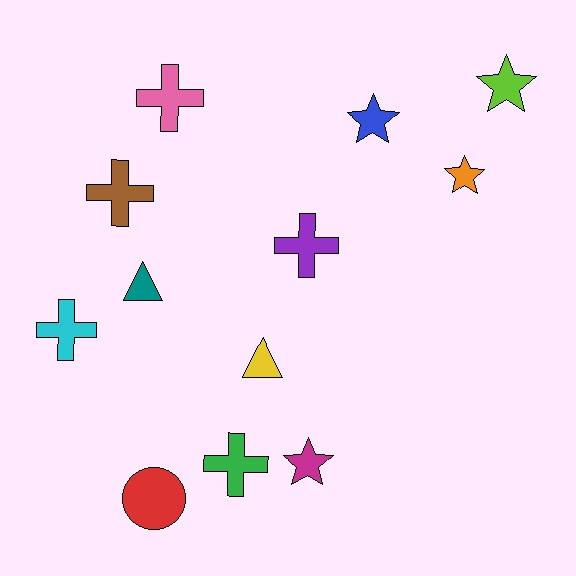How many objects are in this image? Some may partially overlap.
There are 12 objects.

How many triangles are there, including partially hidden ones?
There are 2 triangles.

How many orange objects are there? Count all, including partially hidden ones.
There is 1 orange object.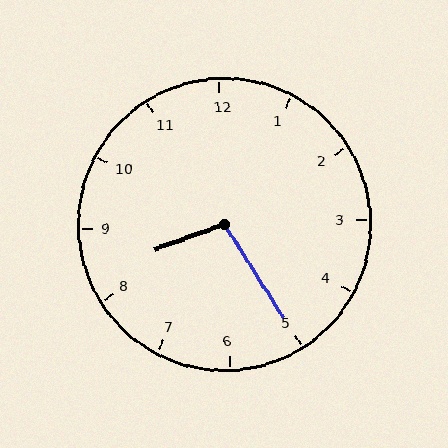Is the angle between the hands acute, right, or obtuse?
It is obtuse.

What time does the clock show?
8:25.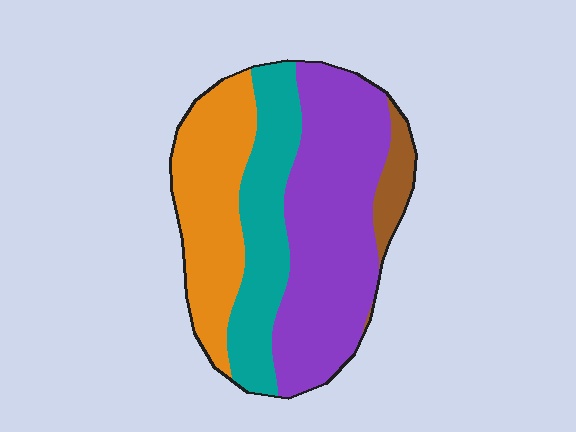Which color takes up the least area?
Brown, at roughly 5%.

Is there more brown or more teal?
Teal.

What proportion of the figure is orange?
Orange takes up about one quarter (1/4) of the figure.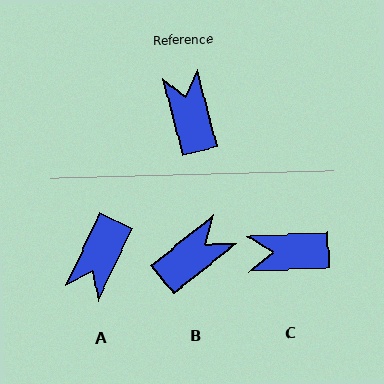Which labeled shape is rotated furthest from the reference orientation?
A, about 141 degrees away.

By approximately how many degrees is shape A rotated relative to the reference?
Approximately 141 degrees counter-clockwise.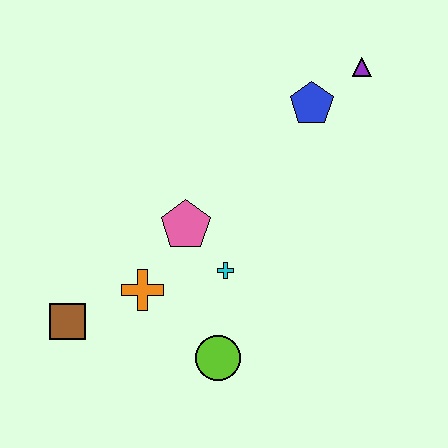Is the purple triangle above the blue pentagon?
Yes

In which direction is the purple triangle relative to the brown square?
The purple triangle is to the right of the brown square.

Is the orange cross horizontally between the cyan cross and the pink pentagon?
No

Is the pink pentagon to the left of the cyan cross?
Yes